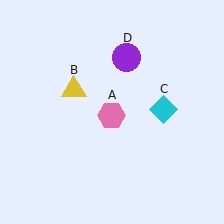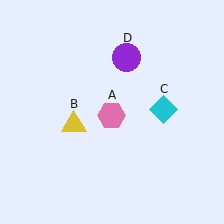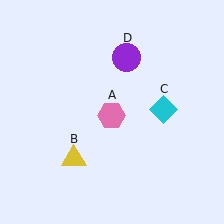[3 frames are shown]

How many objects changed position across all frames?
1 object changed position: yellow triangle (object B).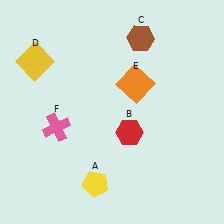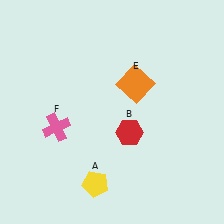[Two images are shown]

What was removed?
The brown hexagon (C), the yellow square (D) were removed in Image 2.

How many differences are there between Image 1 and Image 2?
There are 2 differences between the two images.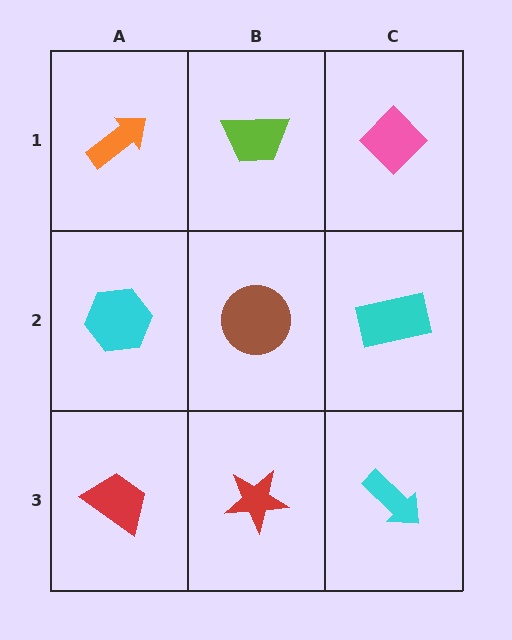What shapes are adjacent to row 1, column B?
A brown circle (row 2, column B), an orange arrow (row 1, column A), a pink diamond (row 1, column C).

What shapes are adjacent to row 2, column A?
An orange arrow (row 1, column A), a red trapezoid (row 3, column A), a brown circle (row 2, column B).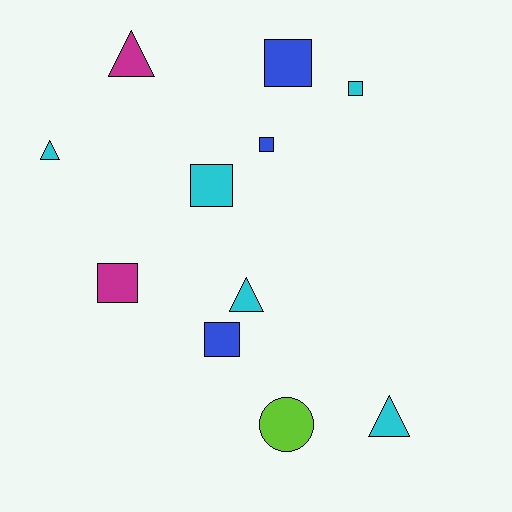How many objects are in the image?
There are 11 objects.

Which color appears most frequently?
Cyan, with 5 objects.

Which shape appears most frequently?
Square, with 6 objects.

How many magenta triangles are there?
There is 1 magenta triangle.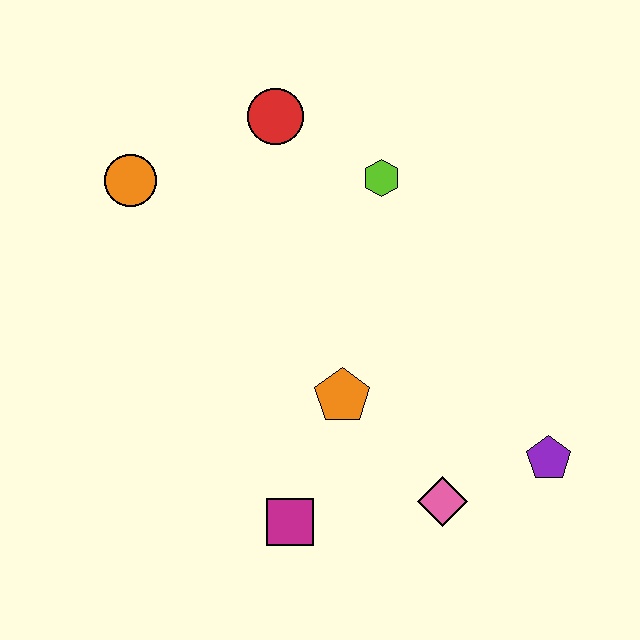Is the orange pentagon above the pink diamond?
Yes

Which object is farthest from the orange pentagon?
The orange circle is farthest from the orange pentagon.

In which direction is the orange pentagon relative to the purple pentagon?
The orange pentagon is to the left of the purple pentagon.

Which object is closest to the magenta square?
The orange pentagon is closest to the magenta square.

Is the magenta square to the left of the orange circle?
No